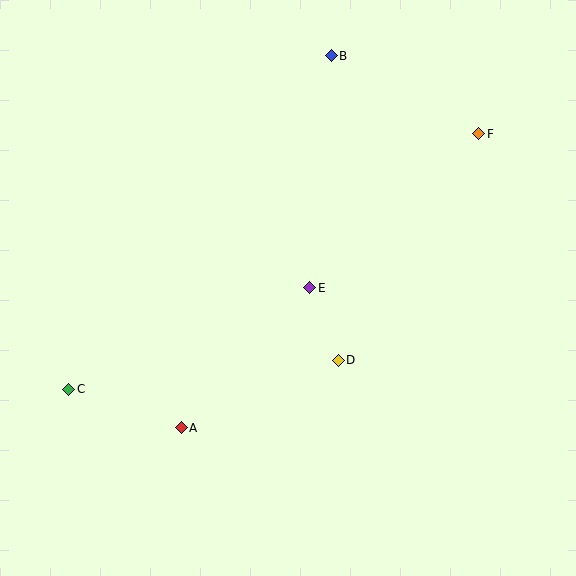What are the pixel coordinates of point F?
Point F is at (479, 134).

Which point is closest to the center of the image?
Point E at (310, 288) is closest to the center.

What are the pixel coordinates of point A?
Point A is at (181, 428).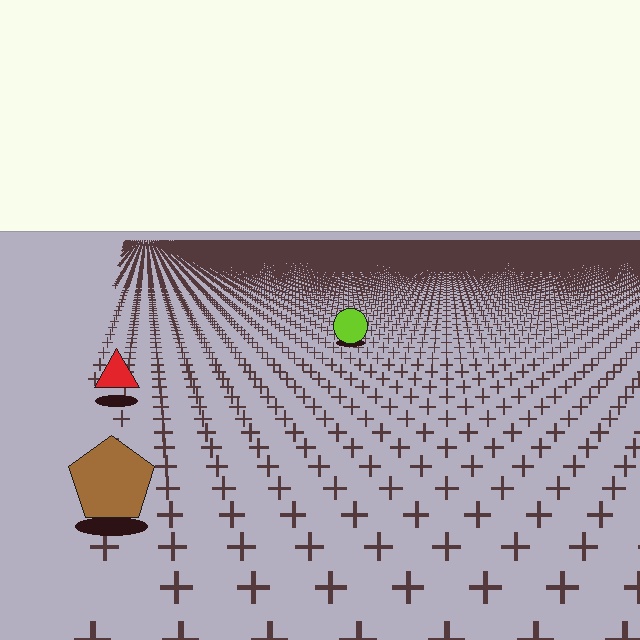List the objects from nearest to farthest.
From nearest to farthest: the brown pentagon, the red triangle, the lime circle.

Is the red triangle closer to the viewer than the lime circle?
Yes. The red triangle is closer — you can tell from the texture gradient: the ground texture is coarser near it.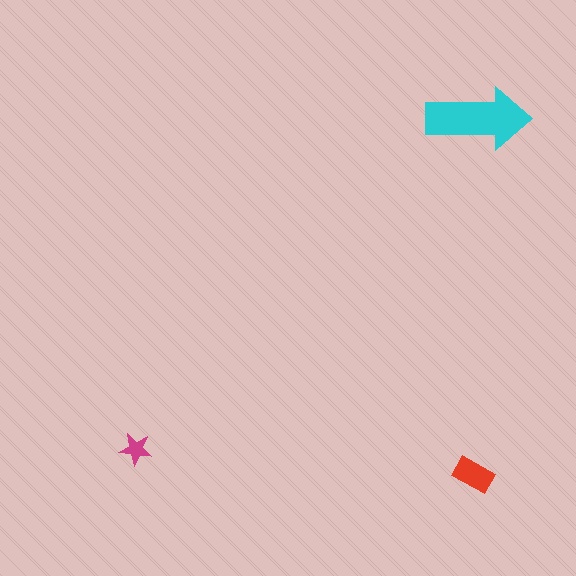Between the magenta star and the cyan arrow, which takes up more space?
The cyan arrow.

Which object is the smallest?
The magenta star.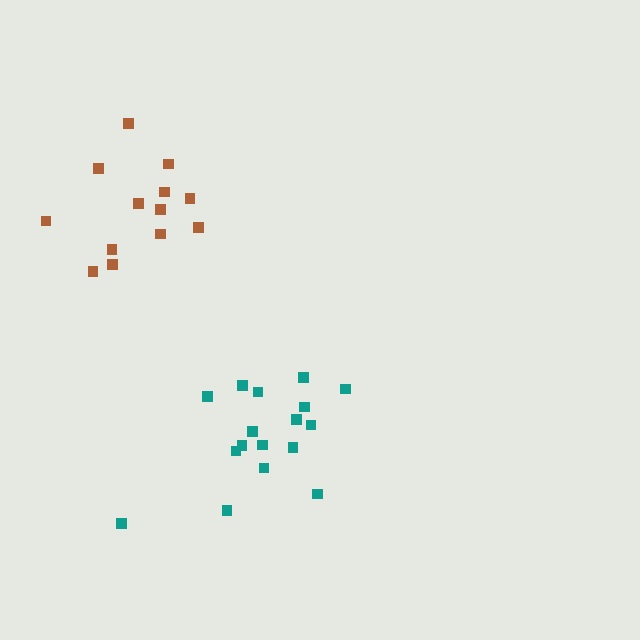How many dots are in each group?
Group 1: 17 dots, Group 2: 13 dots (30 total).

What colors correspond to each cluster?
The clusters are colored: teal, brown.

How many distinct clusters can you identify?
There are 2 distinct clusters.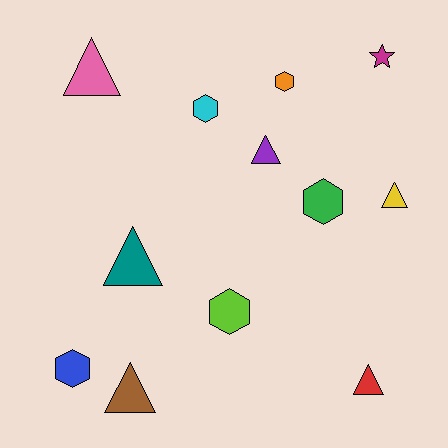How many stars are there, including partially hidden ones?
There is 1 star.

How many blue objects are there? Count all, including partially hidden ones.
There is 1 blue object.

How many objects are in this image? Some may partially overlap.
There are 12 objects.